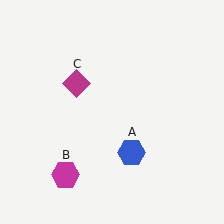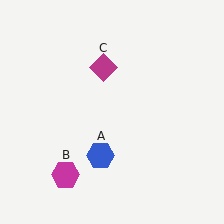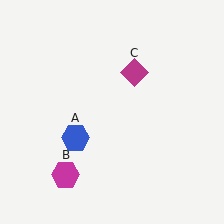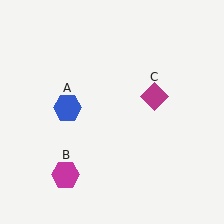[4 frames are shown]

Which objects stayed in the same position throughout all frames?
Magenta hexagon (object B) remained stationary.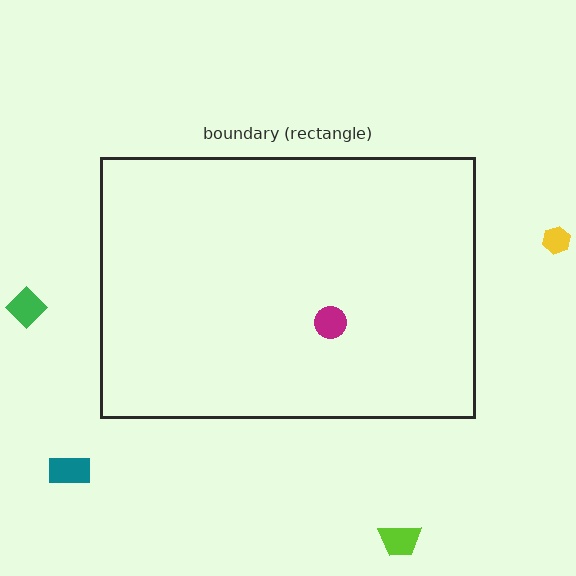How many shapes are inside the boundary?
1 inside, 4 outside.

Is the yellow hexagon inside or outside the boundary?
Outside.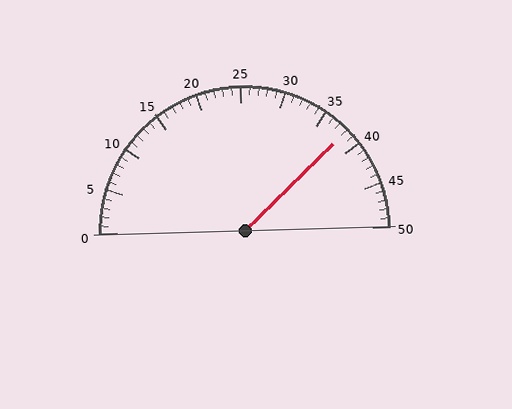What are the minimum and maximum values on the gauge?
The gauge ranges from 0 to 50.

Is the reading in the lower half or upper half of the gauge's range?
The reading is in the upper half of the range (0 to 50).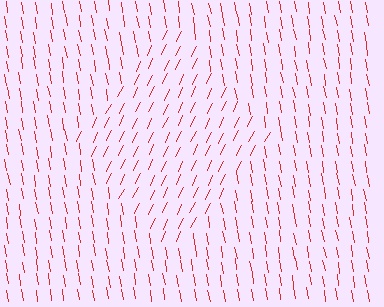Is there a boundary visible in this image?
Yes, there is a texture boundary formed by a change in line orientation.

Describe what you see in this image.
The image is filled with small red line segments. A diamond region in the image has lines oriented differently from the surrounding lines, creating a visible texture boundary.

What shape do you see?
I see a diamond.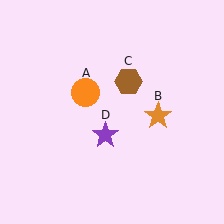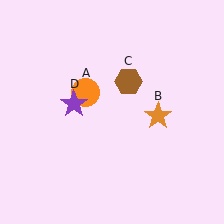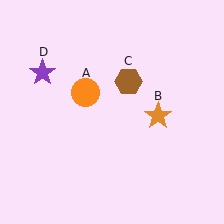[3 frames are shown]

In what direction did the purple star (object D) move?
The purple star (object D) moved up and to the left.